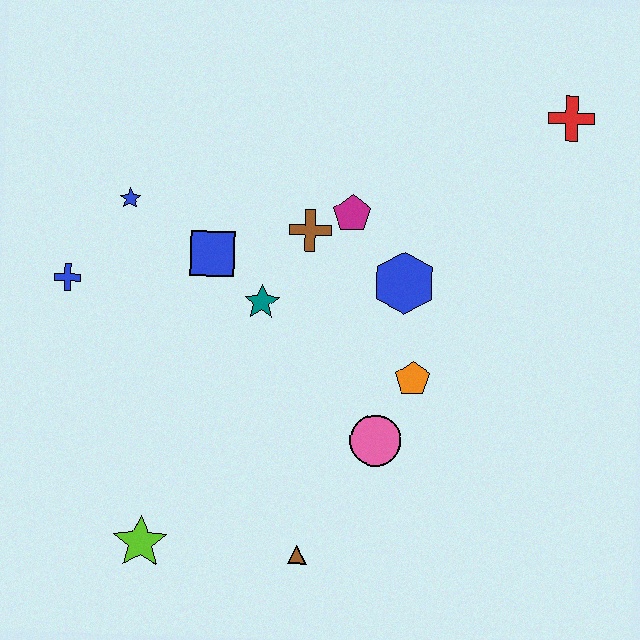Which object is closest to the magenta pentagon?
The brown cross is closest to the magenta pentagon.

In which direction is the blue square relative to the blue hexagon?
The blue square is to the left of the blue hexagon.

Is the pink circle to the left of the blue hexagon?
Yes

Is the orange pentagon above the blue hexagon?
No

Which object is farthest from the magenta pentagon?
The lime star is farthest from the magenta pentagon.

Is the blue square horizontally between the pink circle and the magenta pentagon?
No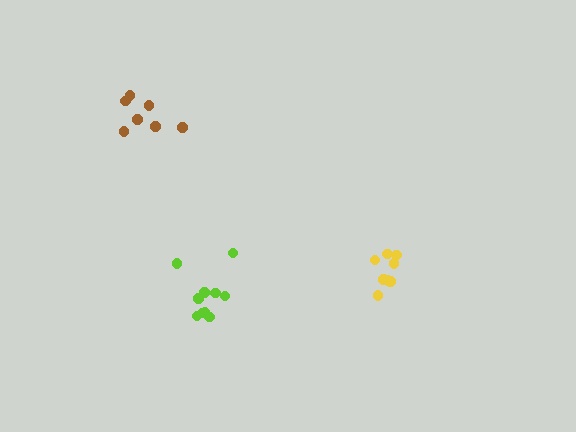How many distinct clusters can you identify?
There are 3 distinct clusters.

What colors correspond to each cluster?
The clusters are colored: yellow, lime, brown.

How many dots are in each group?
Group 1: 8 dots, Group 2: 10 dots, Group 3: 7 dots (25 total).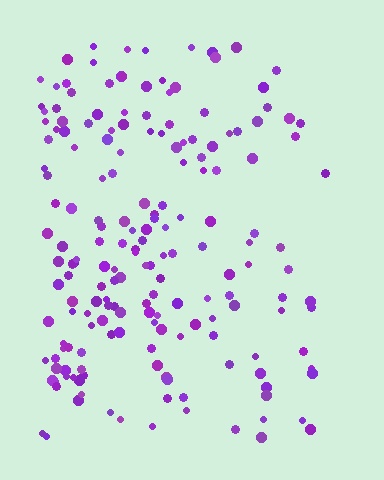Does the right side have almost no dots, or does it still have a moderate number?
Still a moderate number, just noticeably fewer than the left.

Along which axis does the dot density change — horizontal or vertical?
Horizontal.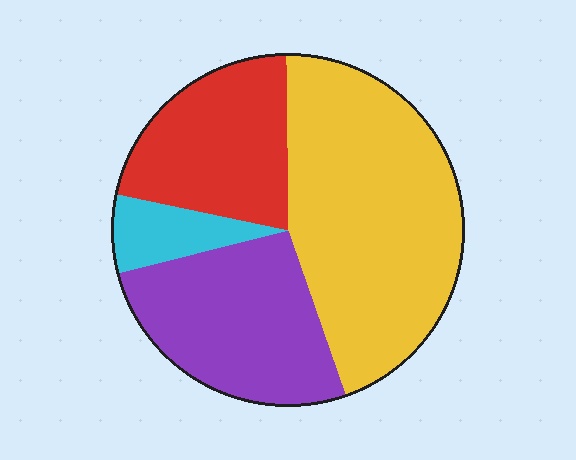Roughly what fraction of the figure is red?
Red covers 22% of the figure.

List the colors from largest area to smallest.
From largest to smallest: yellow, purple, red, cyan.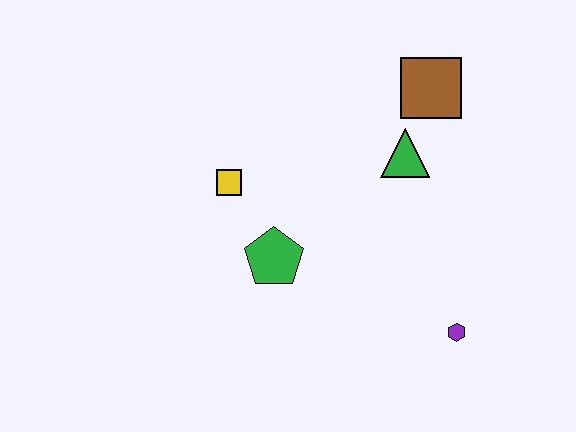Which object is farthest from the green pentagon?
The brown square is farthest from the green pentagon.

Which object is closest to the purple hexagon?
The green triangle is closest to the purple hexagon.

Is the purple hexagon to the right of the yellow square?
Yes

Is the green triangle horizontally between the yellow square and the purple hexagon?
Yes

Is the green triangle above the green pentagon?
Yes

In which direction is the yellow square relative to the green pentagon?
The yellow square is above the green pentagon.